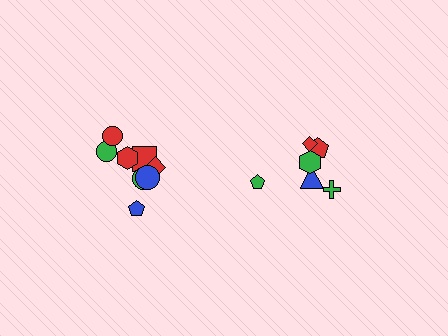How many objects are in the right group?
There are 6 objects.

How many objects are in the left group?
There are 8 objects.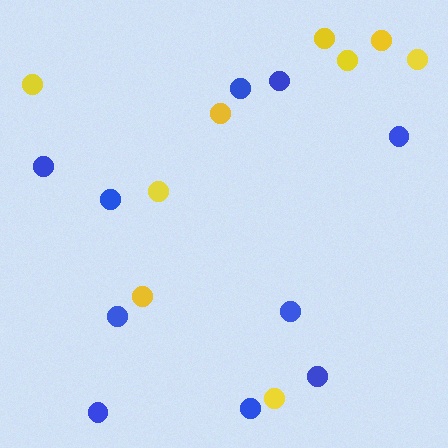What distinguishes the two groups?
There are 2 groups: one group of blue circles (10) and one group of yellow circles (9).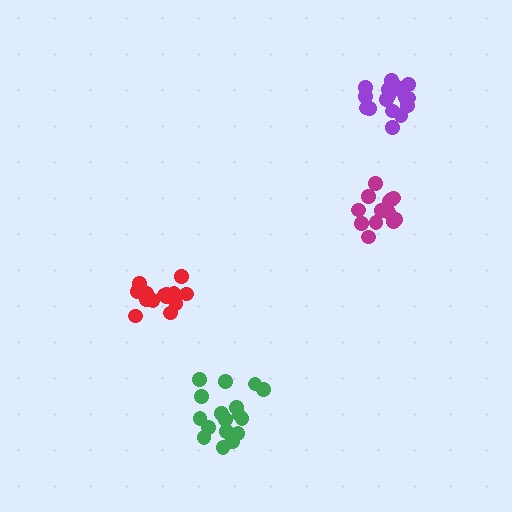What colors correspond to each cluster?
The clusters are colored: magenta, purple, red, green.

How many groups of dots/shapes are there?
There are 4 groups.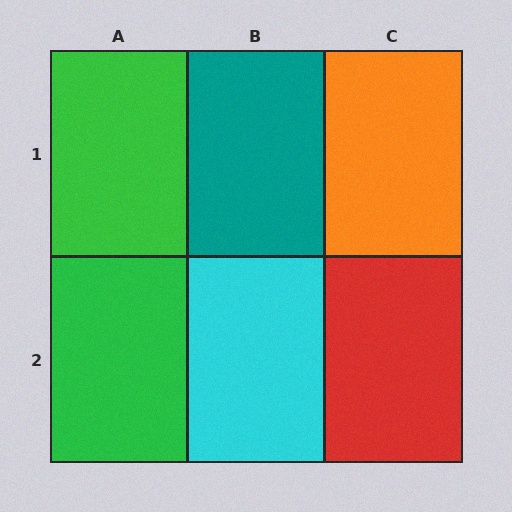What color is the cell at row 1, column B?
Teal.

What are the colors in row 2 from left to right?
Green, cyan, red.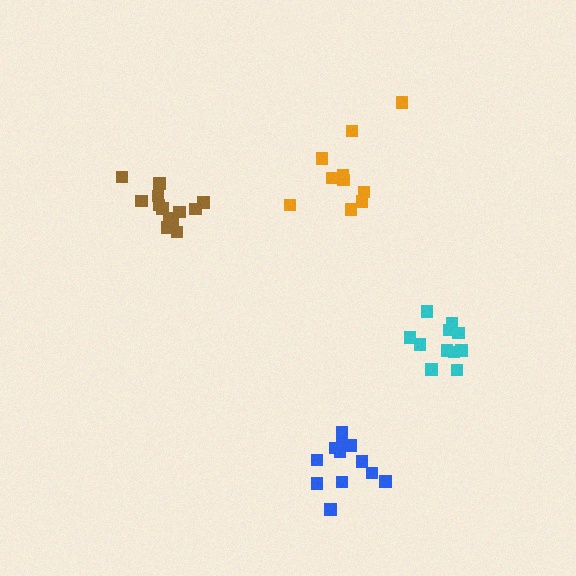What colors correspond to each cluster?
The clusters are colored: blue, cyan, brown, orange.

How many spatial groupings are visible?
There are 4 spatial groupings.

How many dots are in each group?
Group 1: 12 dots, Group 2: 11 dots, Group 3: 13 dots, Group 4: 10 dots (46 total).